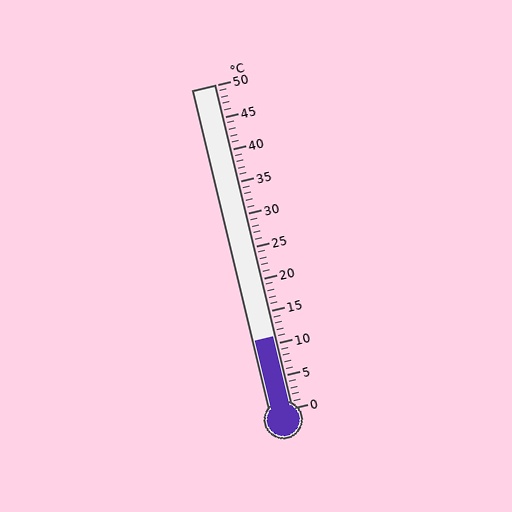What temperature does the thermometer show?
The thermometer shows approximately 11°C.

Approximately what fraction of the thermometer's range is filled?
The thermometer is filled to approximately 20% of its range.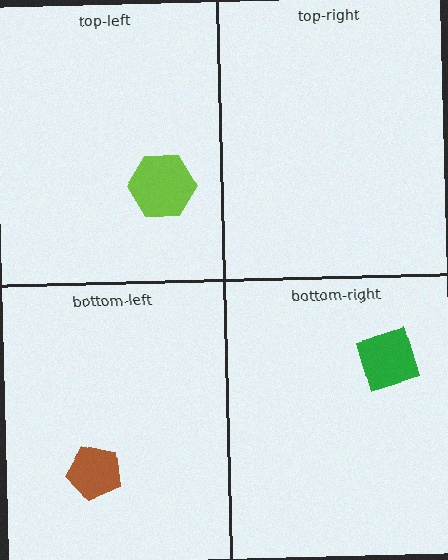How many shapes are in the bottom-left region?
1.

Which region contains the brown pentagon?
The bottom-left region.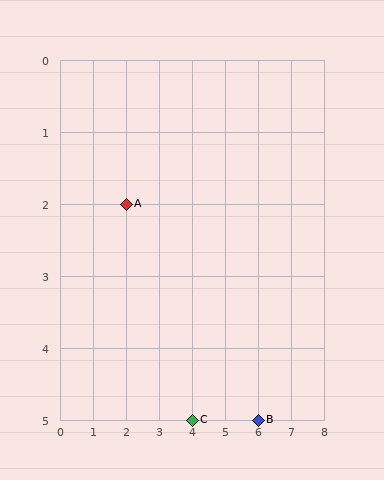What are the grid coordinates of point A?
Point A is at grid coordinates (2, 2).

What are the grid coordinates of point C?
Point C is at grid coordinates (4, 5).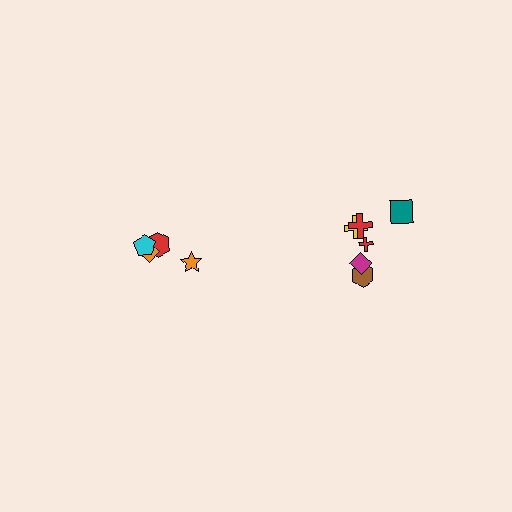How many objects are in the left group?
There are 4 objects.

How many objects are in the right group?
There are 6 objects.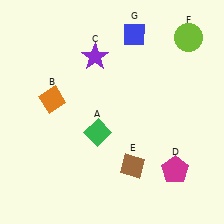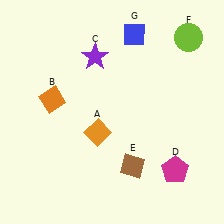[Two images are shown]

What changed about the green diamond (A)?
In Image 1, A is green. In Image 2, it changed to orange.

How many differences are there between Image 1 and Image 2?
There is 1 difference between the two images.